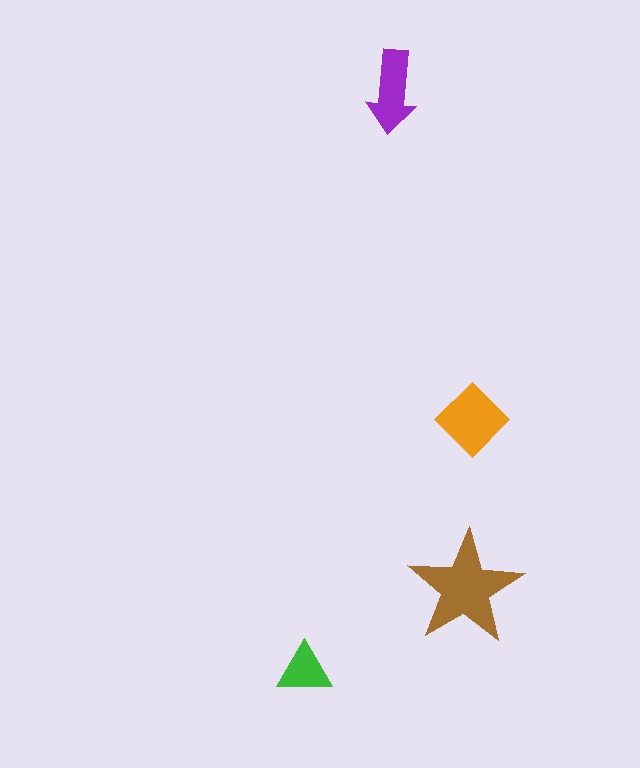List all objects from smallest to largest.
The green triangle, the purple arrow, the orange diamond, the brown star.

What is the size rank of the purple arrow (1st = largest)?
3rd.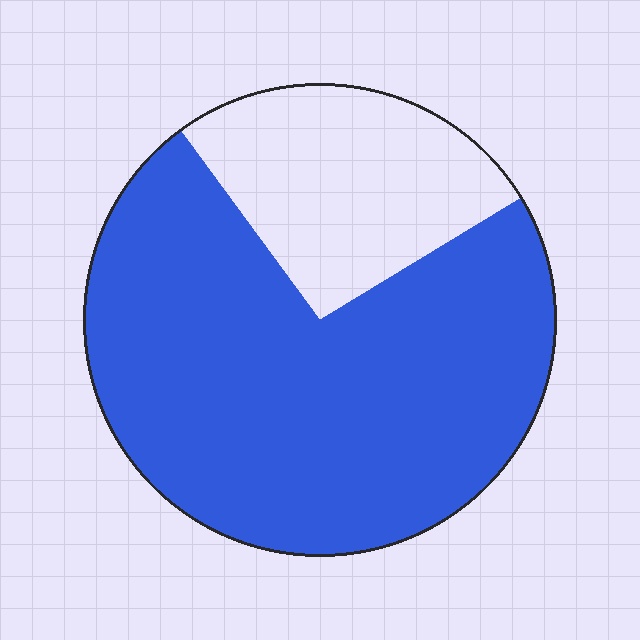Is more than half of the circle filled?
Yes.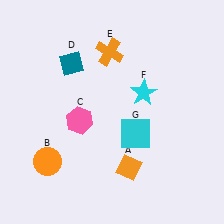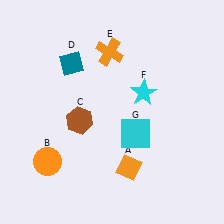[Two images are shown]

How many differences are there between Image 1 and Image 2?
There is 1 difference between the two images.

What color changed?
The hexagon (C) changed from pink in Image 1 to brown in Image 2.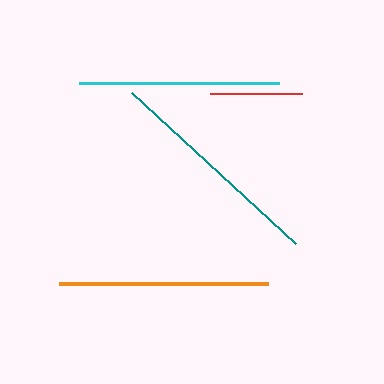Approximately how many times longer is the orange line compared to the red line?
The orange line is approximately 2.3 times the length of the red line.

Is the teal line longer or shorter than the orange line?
The teal line is longer than the orange line.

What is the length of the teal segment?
The teal segment is approximately 223 pixels long.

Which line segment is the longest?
The teal line is the longest at approximately 223 pixels.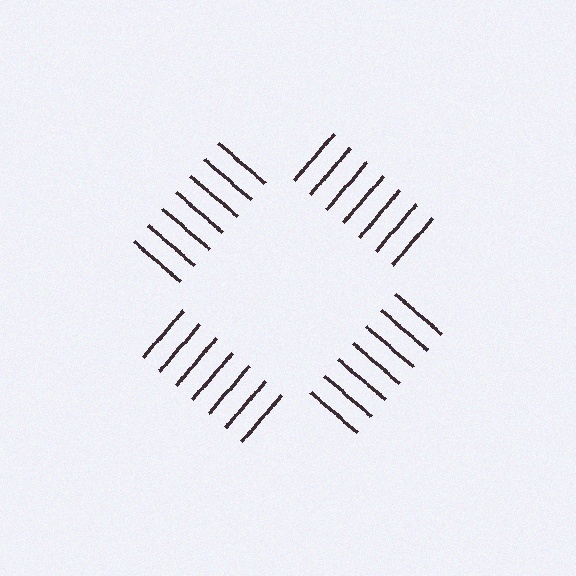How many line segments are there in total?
28 — 7 along each of the 4 edges.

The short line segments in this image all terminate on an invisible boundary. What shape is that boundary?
An illusory square — the line segments terminate on its edges but no continuous stroke is drawn.